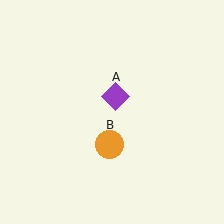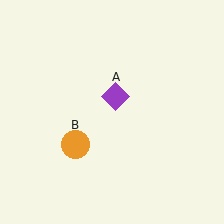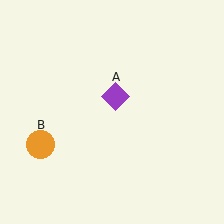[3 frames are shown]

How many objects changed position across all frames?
1 object changed position: orange circle (object B).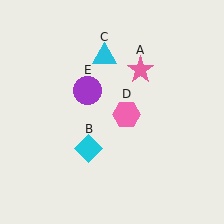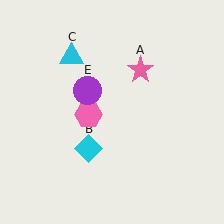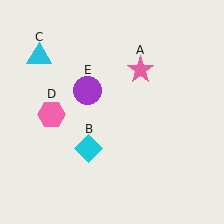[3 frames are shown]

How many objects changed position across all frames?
2 objects changed position: cyan triangle (object C), pink hexagon (object D).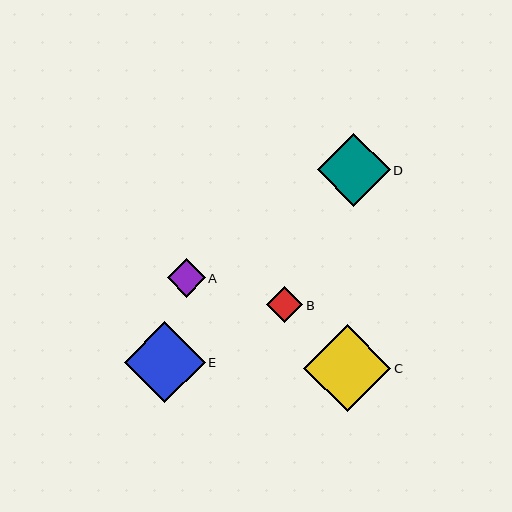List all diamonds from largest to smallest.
From largest to smallest: C, E, D, A, B.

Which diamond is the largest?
Diamond C is the largest with a size of approximately 87 pixels.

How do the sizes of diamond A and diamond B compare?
Diamond A and diamond B are approximately the same size.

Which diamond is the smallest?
Diamond B is the smallest with a size of approximately 36 pixels.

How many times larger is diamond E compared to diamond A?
Diamond E is approximately 2.1 times the size of diamond A.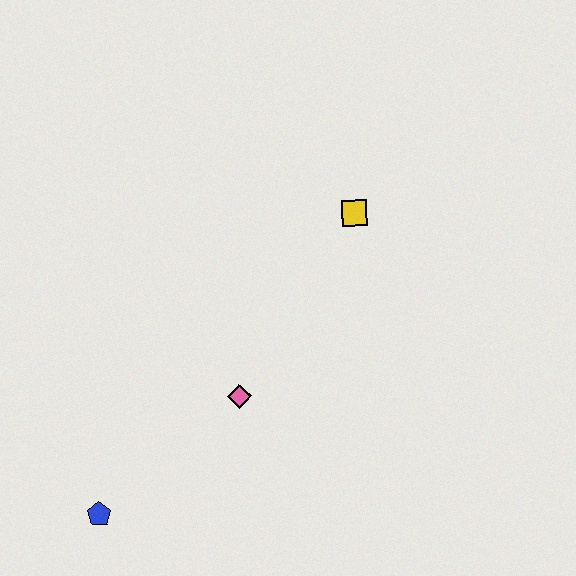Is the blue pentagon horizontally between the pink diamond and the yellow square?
No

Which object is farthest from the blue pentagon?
The yellow square is farthest from the blue pentagon.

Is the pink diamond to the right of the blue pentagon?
Yes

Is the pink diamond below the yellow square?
Yes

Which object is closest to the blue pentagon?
The pink diamond is closest to the blue pentagon.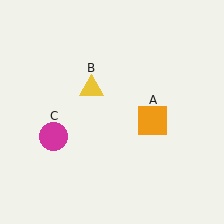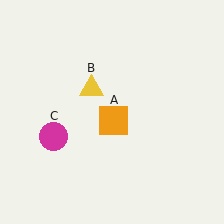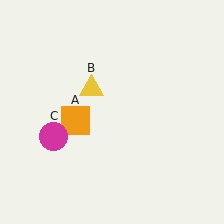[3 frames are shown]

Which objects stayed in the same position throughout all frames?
Yellow triangle (object B) and magenta circle (object C) remained stationary.